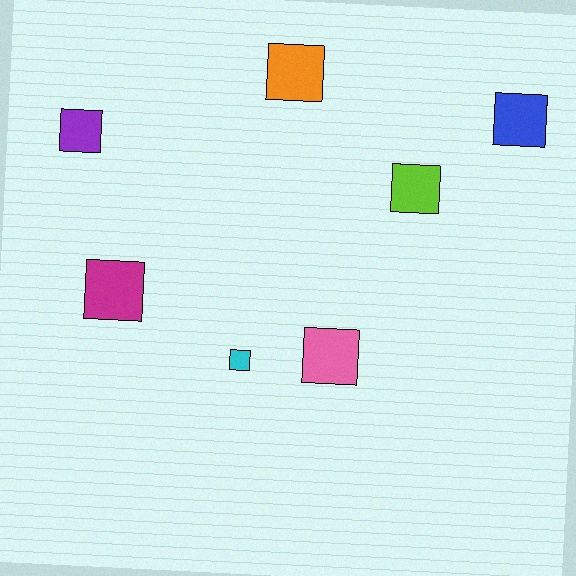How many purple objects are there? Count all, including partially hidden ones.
There is 1 purple object.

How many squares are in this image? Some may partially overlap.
There are 7 squares.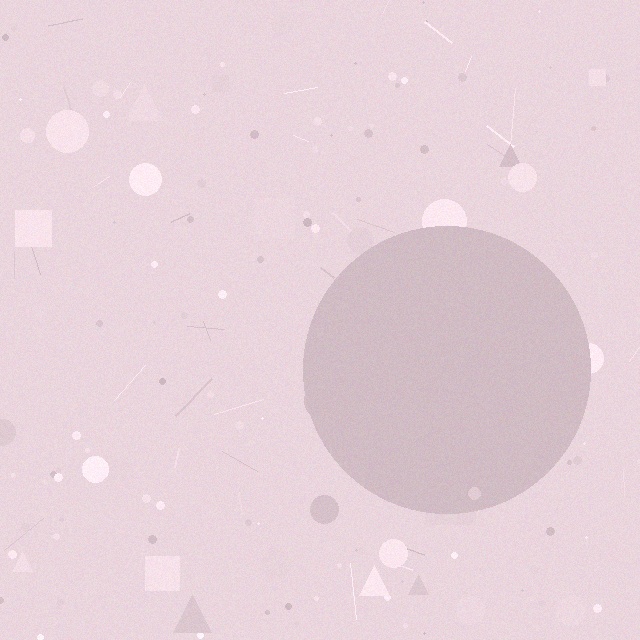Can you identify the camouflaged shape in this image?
The camouflaged shape is a circle.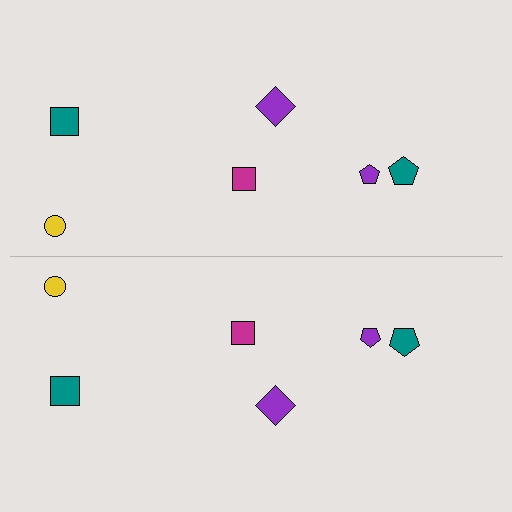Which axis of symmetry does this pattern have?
The pattern has a horizontal axis of symmetry running through the center of the image.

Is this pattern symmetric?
Yes, this pattern has bilateral (reflection) symmetry.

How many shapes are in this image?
There are 12 shapes in this image.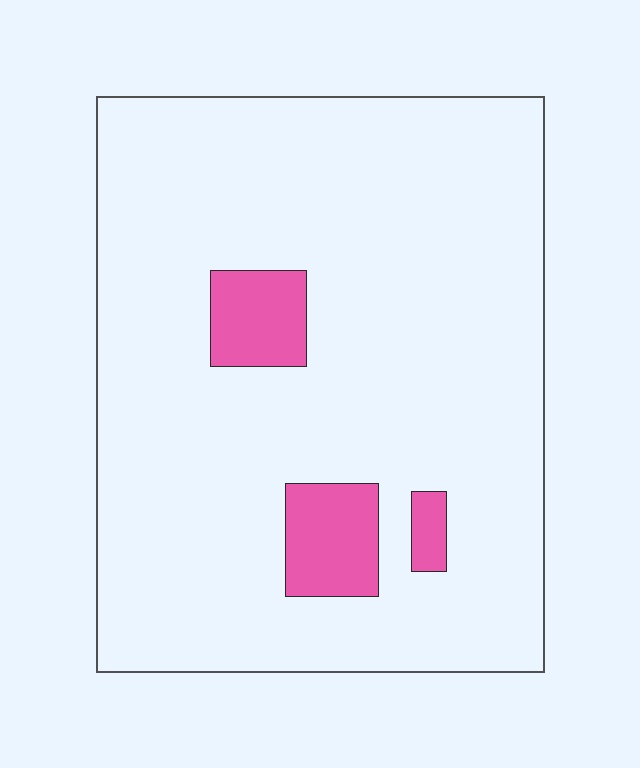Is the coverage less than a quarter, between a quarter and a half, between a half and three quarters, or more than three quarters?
Less than a quarter.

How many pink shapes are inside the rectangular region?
3.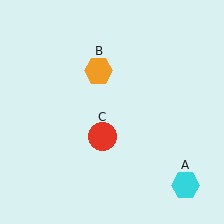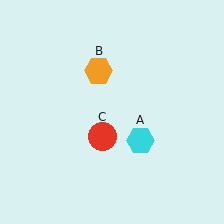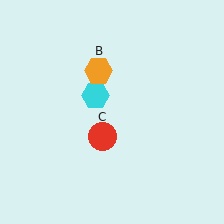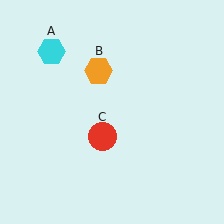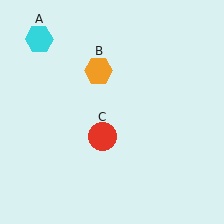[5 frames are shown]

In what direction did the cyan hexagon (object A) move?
The cyan hexagon (object A) moved up and to the left.